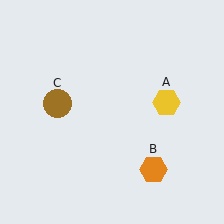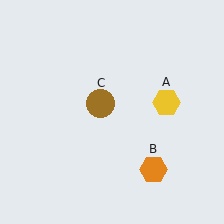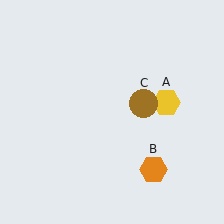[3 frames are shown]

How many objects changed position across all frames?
1 object changed position: brown circle (object C).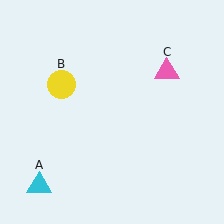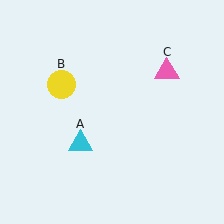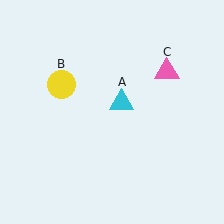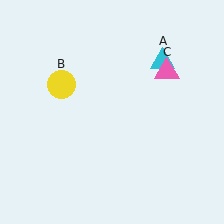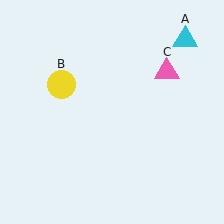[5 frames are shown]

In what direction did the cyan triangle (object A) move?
The cyan triangle (object A) moved up and to the right.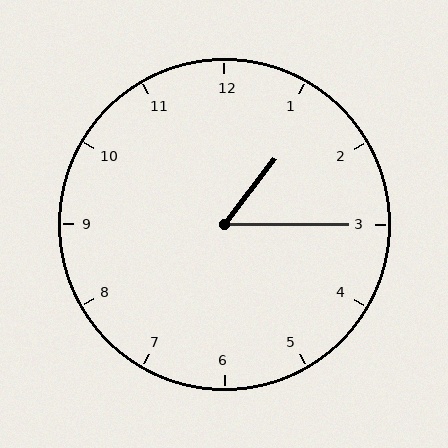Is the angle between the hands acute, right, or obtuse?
It is acute.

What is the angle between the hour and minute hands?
Approximately 52 degrees.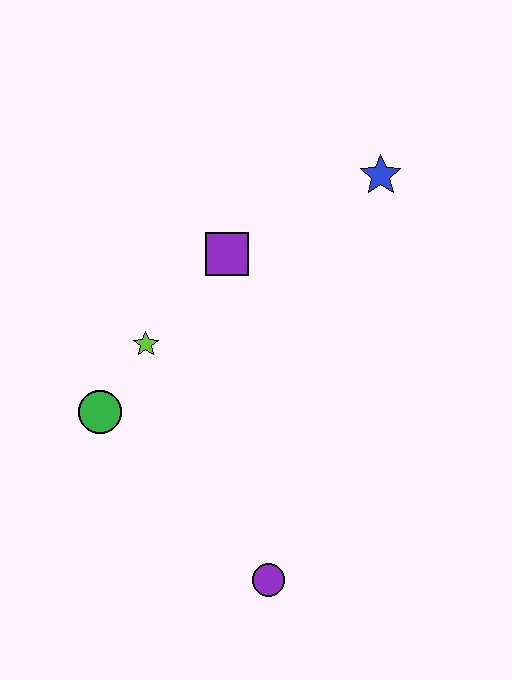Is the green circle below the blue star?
Yes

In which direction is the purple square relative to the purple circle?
The purple square is above the purple circle.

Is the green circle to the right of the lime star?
No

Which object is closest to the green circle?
The lime star is closest to the green circle.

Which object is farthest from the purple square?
The purple circle is farthest from the purple square.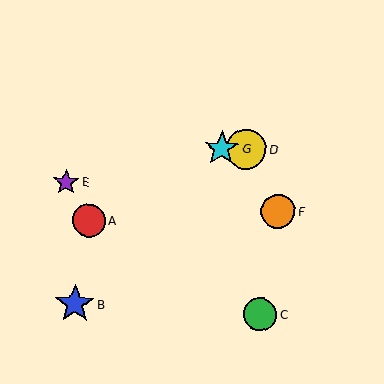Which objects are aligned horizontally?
Objects D, G are aligned horizontally.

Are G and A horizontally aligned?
No, G is at y≈148 and A is at y≈221.